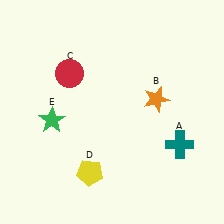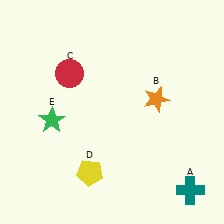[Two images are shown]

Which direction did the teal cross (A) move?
The teal cross (A) moved down.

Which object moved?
The teal cross (A) moved down.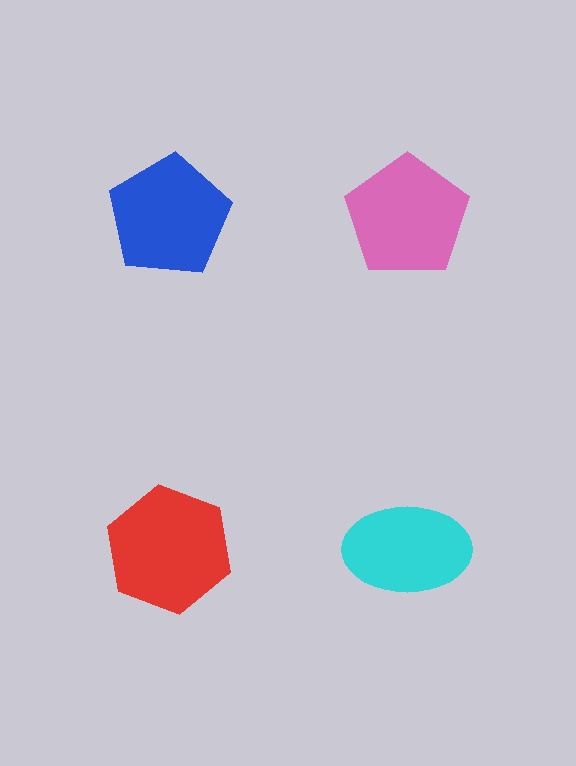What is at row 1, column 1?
A blue pentagon.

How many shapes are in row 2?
2 shapes.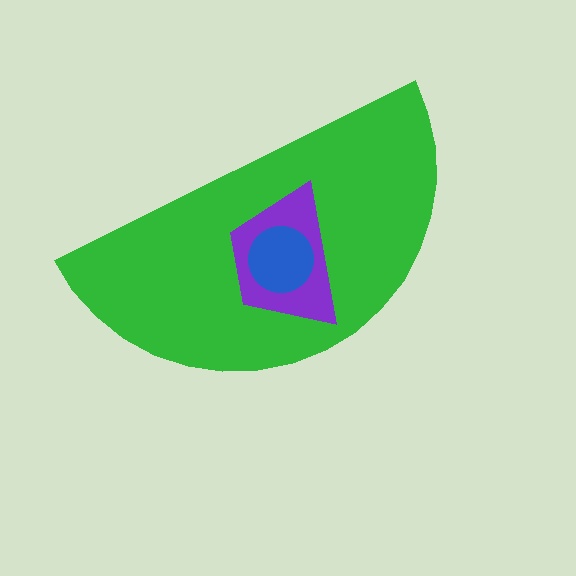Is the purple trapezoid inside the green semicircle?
Yes.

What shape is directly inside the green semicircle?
The purple trapezoid.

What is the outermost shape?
The green semicircle.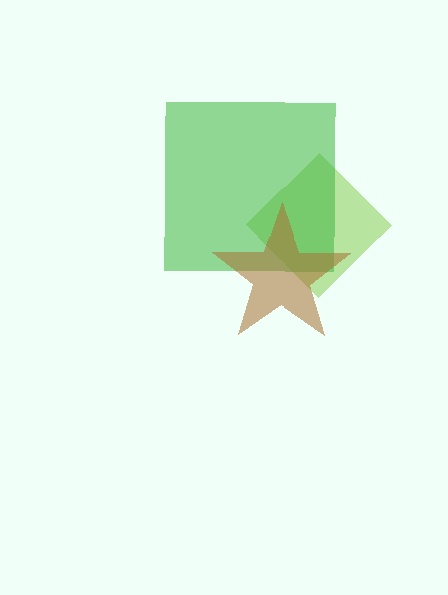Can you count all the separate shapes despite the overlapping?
Yes, there are 3 separate shapes.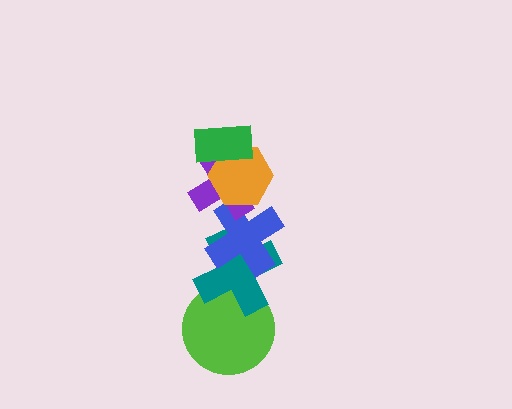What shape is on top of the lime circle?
The teal cross is on top of the lime circle.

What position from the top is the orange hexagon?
The orange hexagon is 2nd from the top.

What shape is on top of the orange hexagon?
The green rectangle is on top of the orange hexagon.